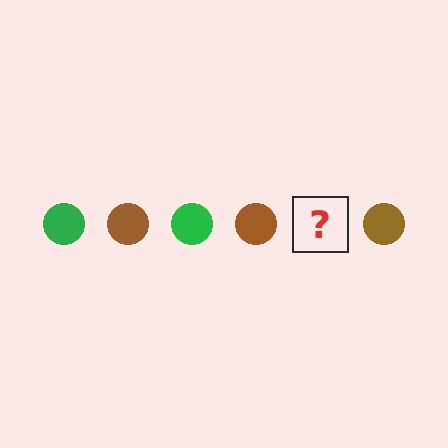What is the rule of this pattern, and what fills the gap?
The rule is that the pattern cycles through green, brown circles. The gap should be filled with a green circle.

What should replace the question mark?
The question mark should be replaced with a green circle.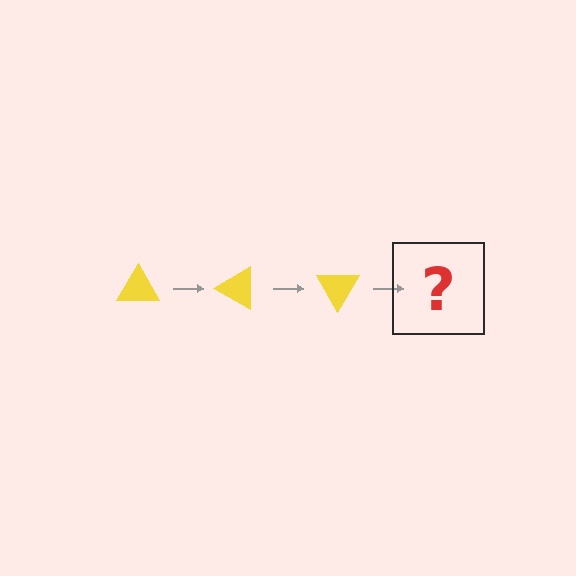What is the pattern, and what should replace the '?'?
The pattern is that the triangle rotates 30 degrees each step. The '?' should be a yellow triangle rotated 90 degrees.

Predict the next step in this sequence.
The next step is a yellow triangle rotated 90 degrees.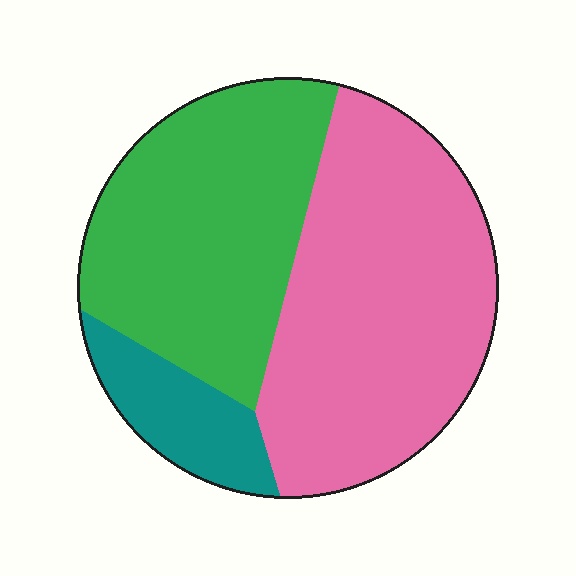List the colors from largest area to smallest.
From largest to smallest: pink, green, teal.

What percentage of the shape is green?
Green takes up about two fifths (2/5) of the shape.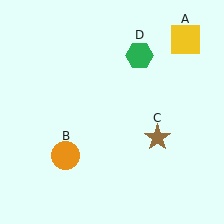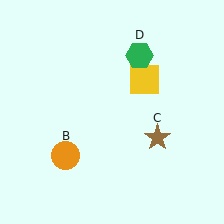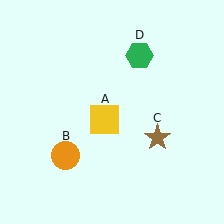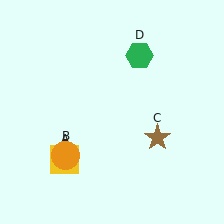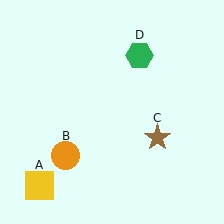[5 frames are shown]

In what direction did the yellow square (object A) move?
The yellow square (object A) moved down and to the left.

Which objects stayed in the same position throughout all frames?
Orange circle (object B) and brown star (object C) and green hexagon (object D) remained stationary.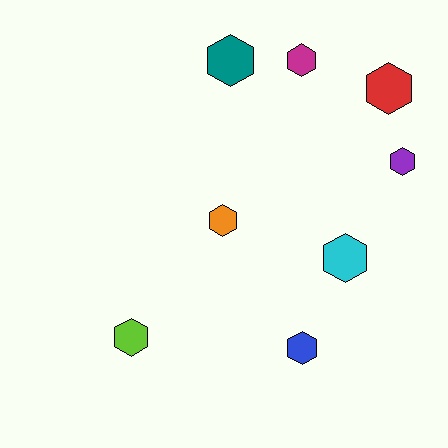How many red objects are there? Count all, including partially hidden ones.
There is 1 red object.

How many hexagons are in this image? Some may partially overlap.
There are 8 hexagons.